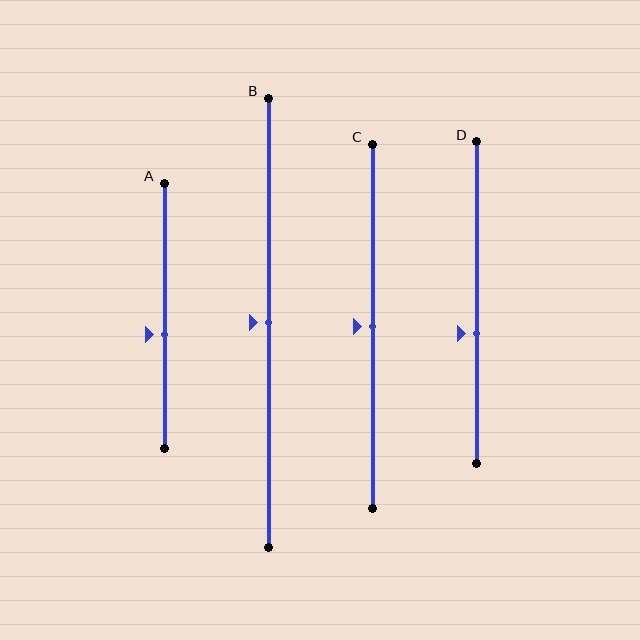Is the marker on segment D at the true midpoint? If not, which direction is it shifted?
No, the marker on segment D is shifted downward by about 9% of the segment length.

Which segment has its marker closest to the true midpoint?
Segment B has its marker closest to the true midpoint.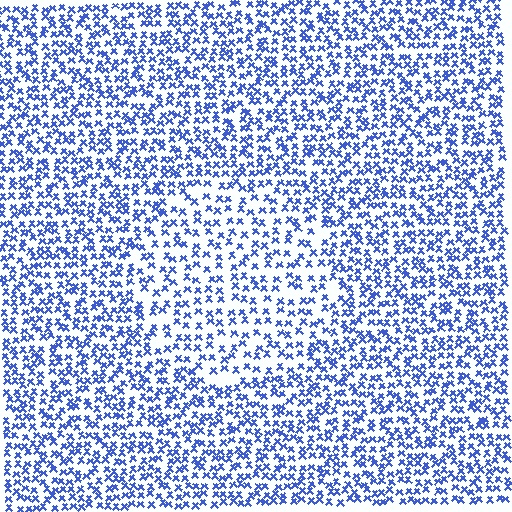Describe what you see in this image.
The image contains small blue elements arranged at two different densities. A circle-shaped region is visible where the elements are less densely packed than the surrounding area.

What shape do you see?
I see a circle.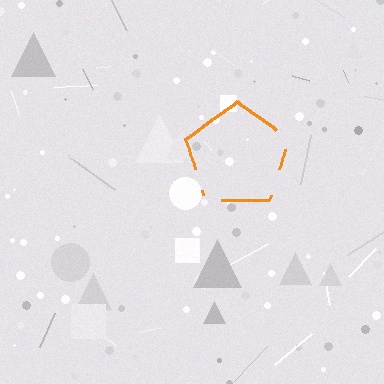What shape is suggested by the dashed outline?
The dashed outline suggests a pentagon.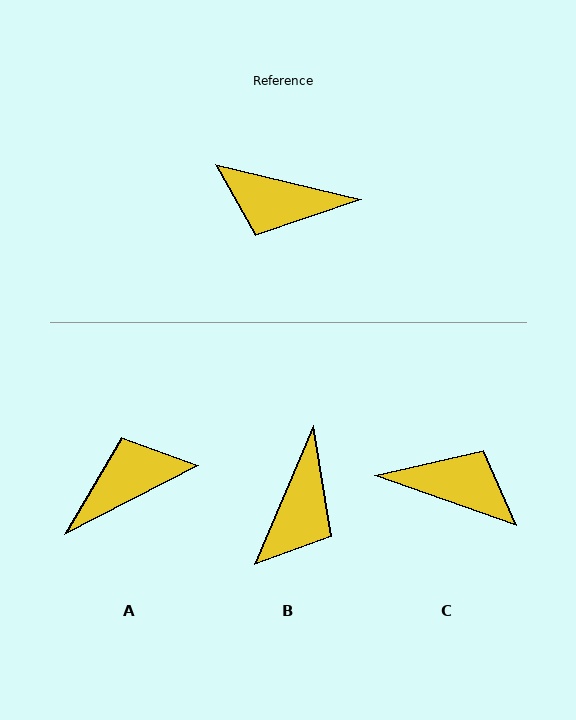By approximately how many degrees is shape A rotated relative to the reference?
Approximately 140 degrees clockwise.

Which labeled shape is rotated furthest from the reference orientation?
C, about 174 degrees away.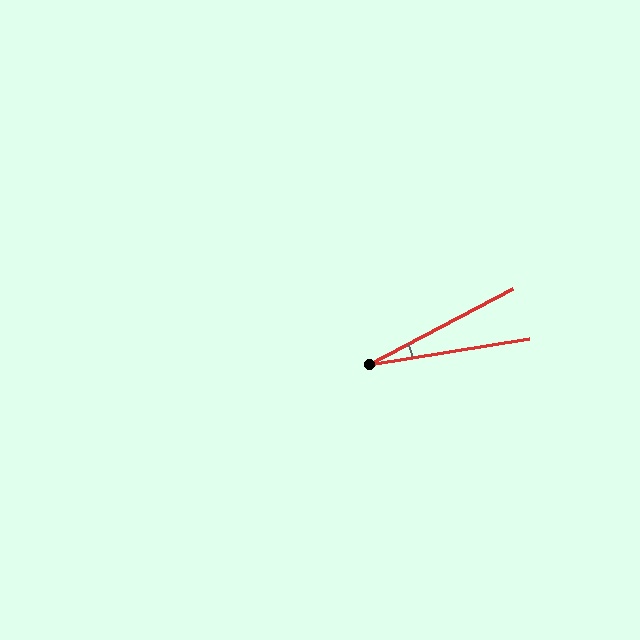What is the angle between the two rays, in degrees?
Approximately 19 degrees.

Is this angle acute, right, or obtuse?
It is acute.